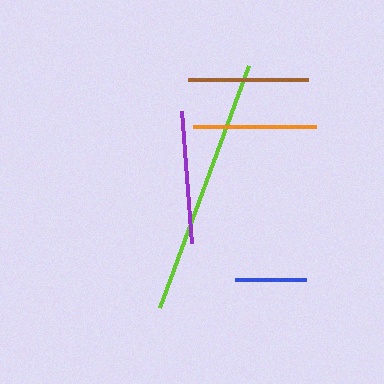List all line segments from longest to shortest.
From longest to shortest: lime, purple, orange, brown, blue.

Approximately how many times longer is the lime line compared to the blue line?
The lime line is approximately 3.6 times the length of the blue line.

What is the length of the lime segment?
The lime segment is approximately 257 pixels long.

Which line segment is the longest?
The lime line is the longest at approximately 257 pixels.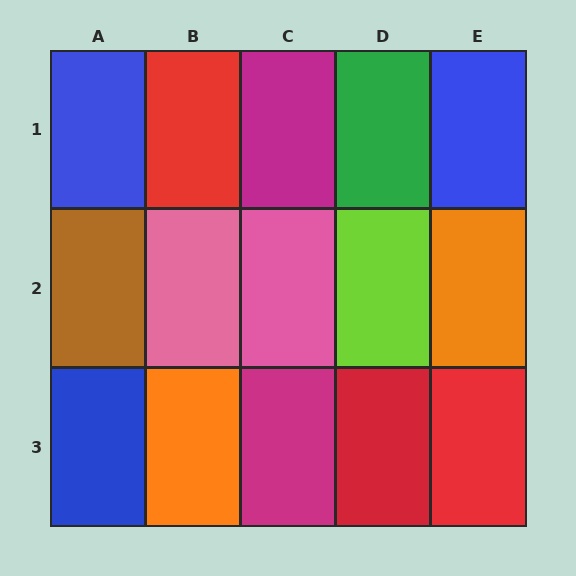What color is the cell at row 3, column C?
Magenta.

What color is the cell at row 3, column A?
Blue.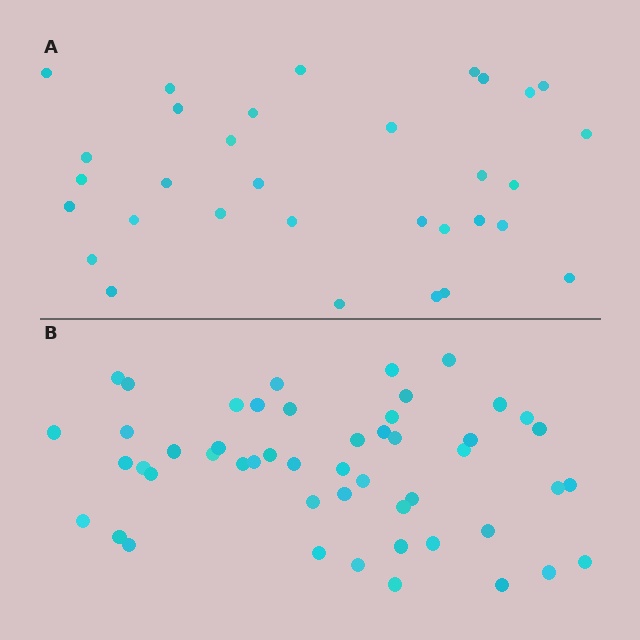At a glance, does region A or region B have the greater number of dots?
Region B (the bottom region) has more dots.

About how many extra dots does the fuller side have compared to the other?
Region B has approximately 20 more dots than region A.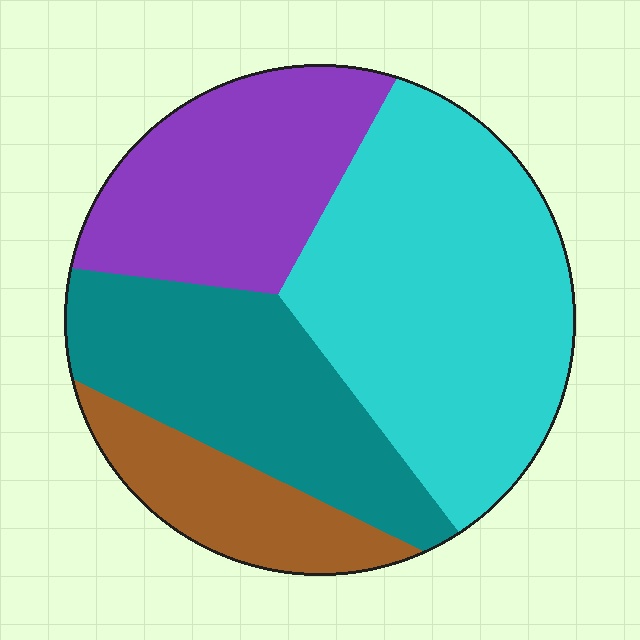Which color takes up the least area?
Brown, at roughly 15%.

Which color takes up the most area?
Cyan, at roughly 40%.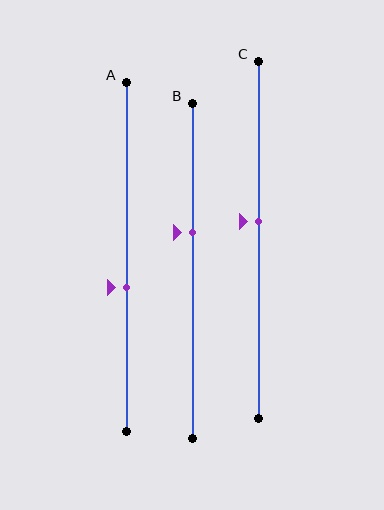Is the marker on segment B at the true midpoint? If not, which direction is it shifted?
No, the marker on segment B is shifted upward by about 12% of the segment length.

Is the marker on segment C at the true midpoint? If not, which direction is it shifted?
No, the marker on segment C is shifted upward by about 5% of the segment length.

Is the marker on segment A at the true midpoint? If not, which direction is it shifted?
No, the marker on segment A is shifted downward by about 9% of the segment length.